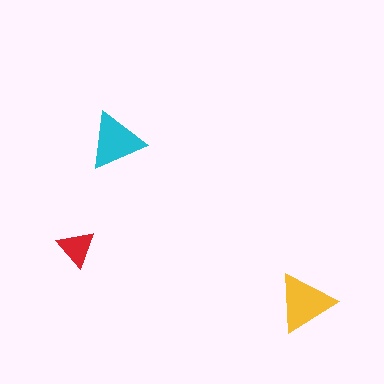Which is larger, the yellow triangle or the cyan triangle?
The yellow one.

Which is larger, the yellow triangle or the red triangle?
The yellow one.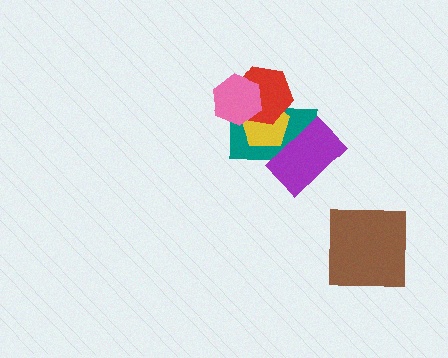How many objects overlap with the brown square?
0 objects overlap with the brown square.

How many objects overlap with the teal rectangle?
4 objects overlap with the teal rectangle.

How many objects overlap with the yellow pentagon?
4 objects overlap with the yellow pentagon.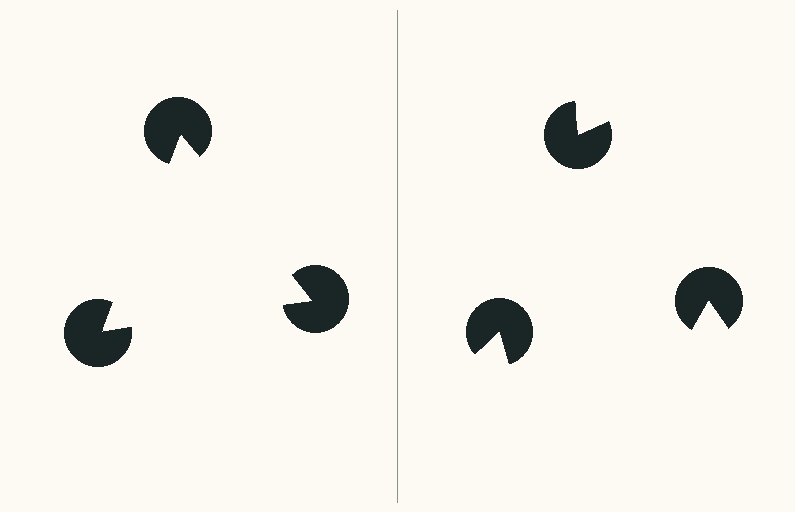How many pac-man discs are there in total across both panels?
6 — 3 on each side.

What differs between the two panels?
The pac-man discs are positioned identically on both sides; only the wedge orientations differ. On the left they align to a triangle; on the right they are misaligned.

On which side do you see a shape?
An illusory triangle appears on the left side. On the right side the wedge cuts are rotated, so no coherent shape forms.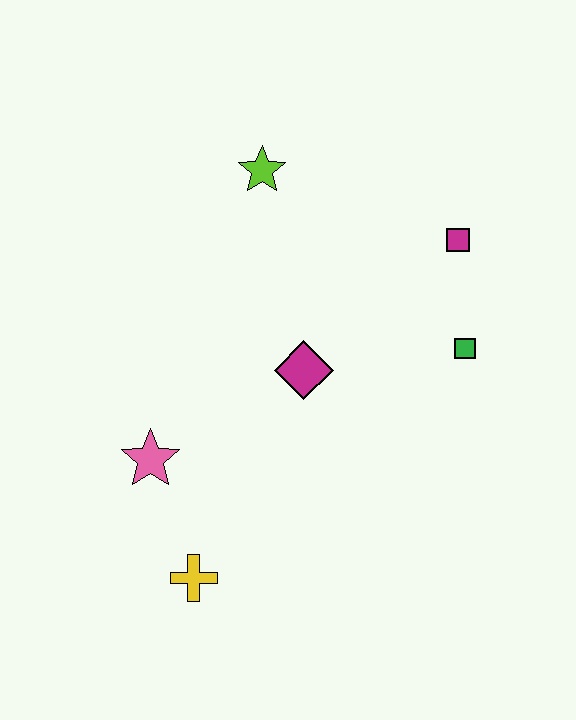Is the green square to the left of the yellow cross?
No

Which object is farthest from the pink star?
The magenta square is farthest from the pink star.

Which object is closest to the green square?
The magenta square is closest to the green square.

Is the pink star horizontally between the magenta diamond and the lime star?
No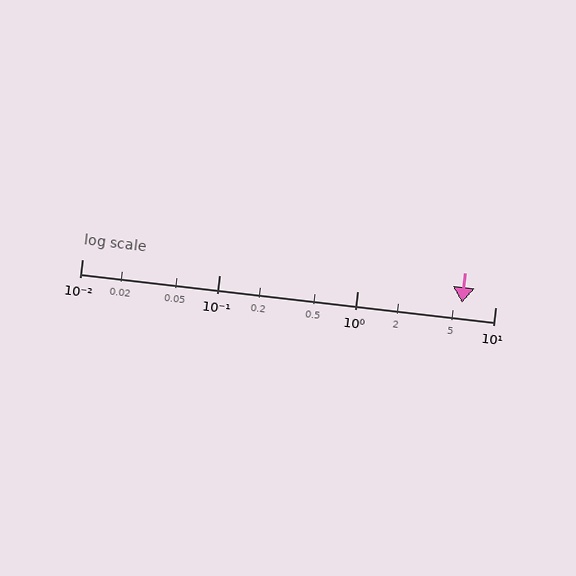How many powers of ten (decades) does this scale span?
The scale spans 3 decades, from 0.01 to 10.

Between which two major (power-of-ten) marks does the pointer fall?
The pointer is between 1 and 10.